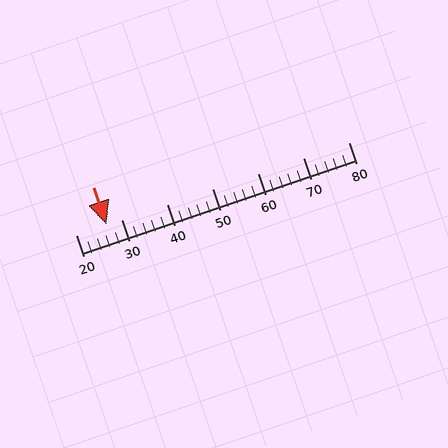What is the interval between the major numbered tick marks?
The major tick marks are spaced 10 units apart.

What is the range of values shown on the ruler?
The ruler shows values from 20 to 80.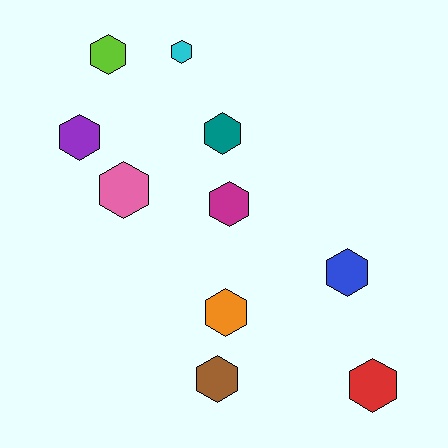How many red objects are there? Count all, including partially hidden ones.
There is 1 red object.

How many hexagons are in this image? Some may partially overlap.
There are 10 hexagons.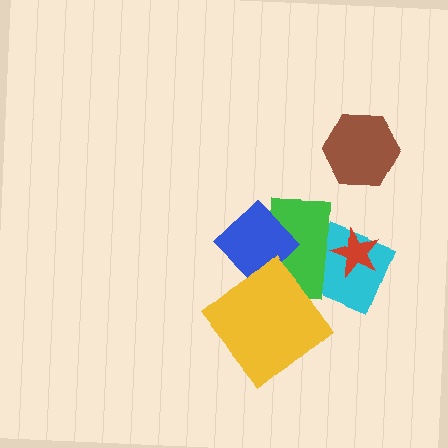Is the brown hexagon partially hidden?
No, no other shape covers it.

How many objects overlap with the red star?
2 objects overlap with the red star.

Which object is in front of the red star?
The green rectangle is in front of the red star.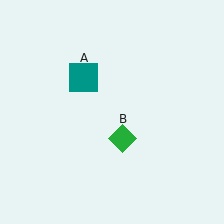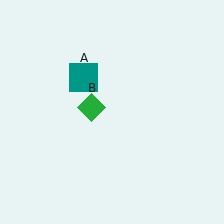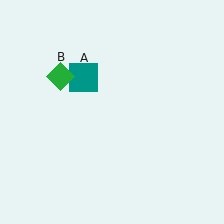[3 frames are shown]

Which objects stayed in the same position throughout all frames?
Teal square (object A) remained stationary.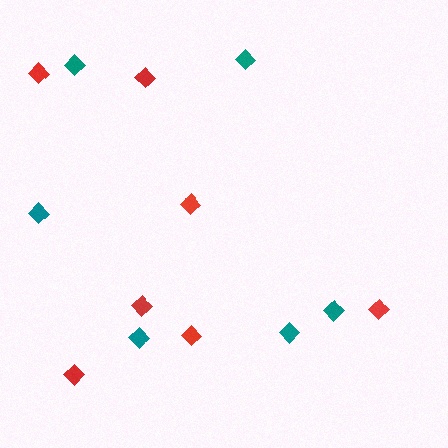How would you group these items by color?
There are 2 groups: one group of red diamonds (7) and one group of teal diamonds (6).